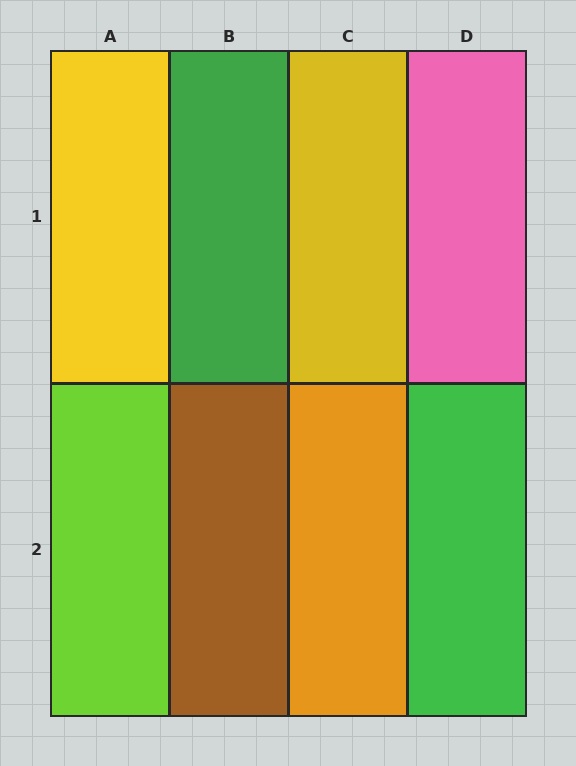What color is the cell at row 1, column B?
Green.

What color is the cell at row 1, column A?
Yellow.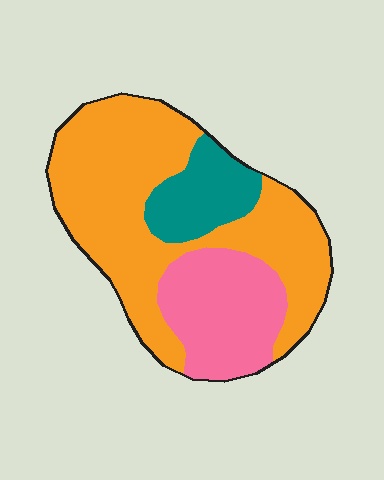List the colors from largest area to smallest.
From largest to smallest: orange, pink, teal.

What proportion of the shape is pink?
Pink covers roughly 25% of the shape.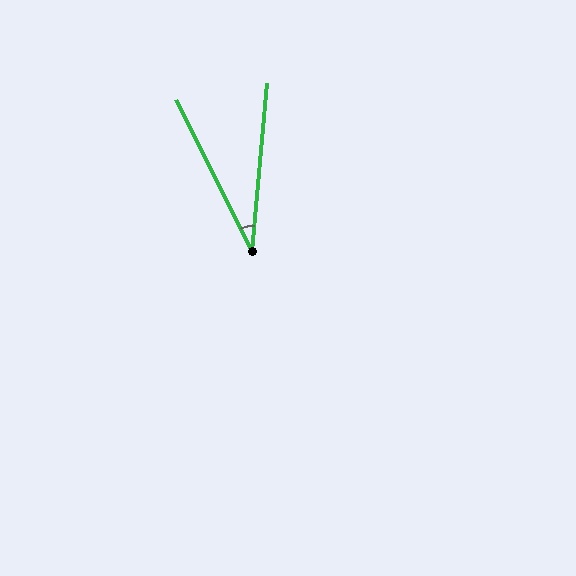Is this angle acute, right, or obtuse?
It is acute.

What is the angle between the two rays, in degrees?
Approximately 32 degrees.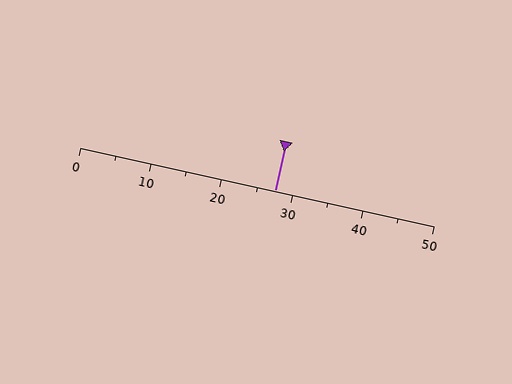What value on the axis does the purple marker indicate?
The marker indicates approximately 27.5.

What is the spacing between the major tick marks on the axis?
The major ticks are spaced 10 apart.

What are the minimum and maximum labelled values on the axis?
The axis runs from 0 to 50.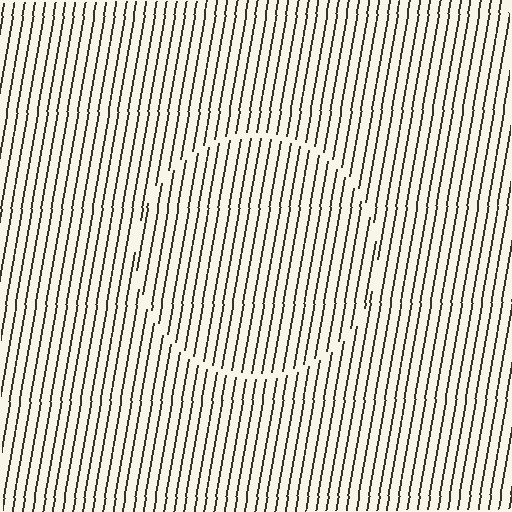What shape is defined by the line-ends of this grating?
An illusory circle. The interior of the shape contains the same grating, shifted by half a period — the contour is defined by the phase discontinuity where line-ends from the inner and outer gratings abut.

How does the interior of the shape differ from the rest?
The interior of the shape contains the same grating, shifted by half a period — the contour is defined by the phase discontinuity where line-ends from the inner and outer gratings abut.